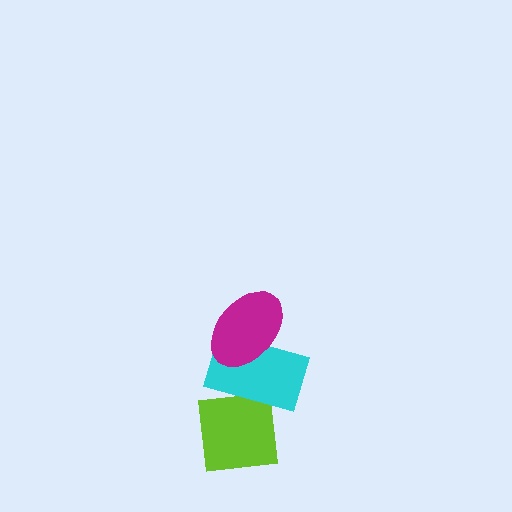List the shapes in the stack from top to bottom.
From top to bottom: the magenta ellipse, the cyan rectangle, the lime square.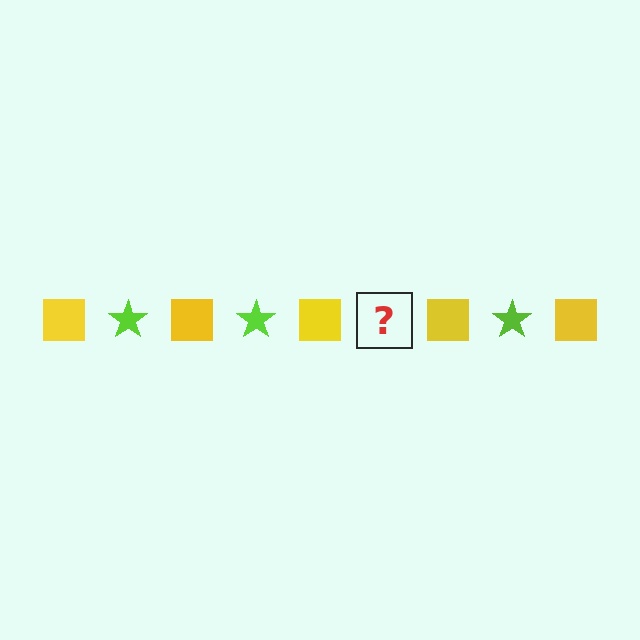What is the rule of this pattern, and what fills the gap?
The rule is that the pattern alternates between yellow square and lime star. The gap should be filled with a lime star.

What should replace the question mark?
The question mark should be replaced with a lime star.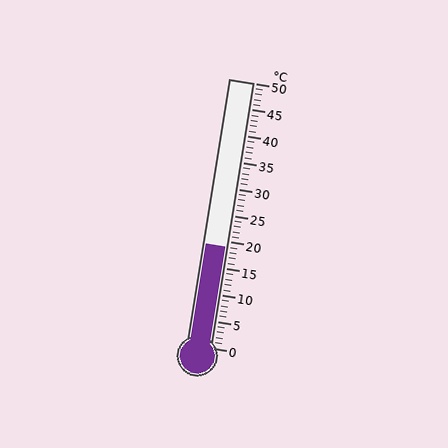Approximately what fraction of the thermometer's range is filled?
The thermometer is filled to approximately 40% of its range.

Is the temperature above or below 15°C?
The temperature is above 15°C.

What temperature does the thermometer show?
The thermometer shows approximately 19°C.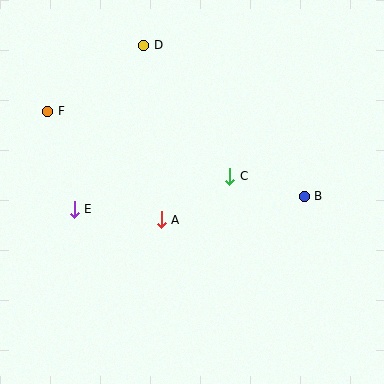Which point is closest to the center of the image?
Point C at (230, 176) is closest to the center.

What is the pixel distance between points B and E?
The distance between B and E is 231 pixels.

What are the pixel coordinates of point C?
Point C is at (230, 176).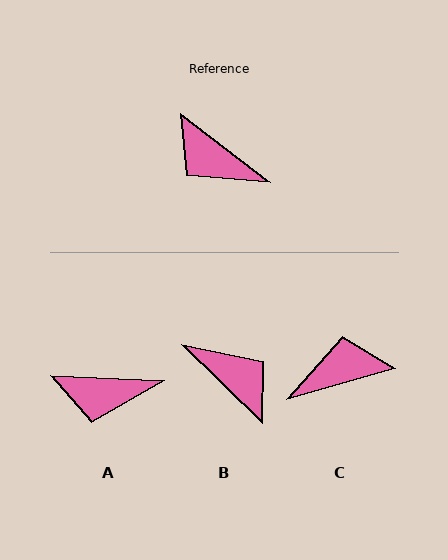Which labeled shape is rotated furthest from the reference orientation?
B, about 173 degrees away.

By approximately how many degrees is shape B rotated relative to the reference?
Approximately 173 degrees counter-clockwise.